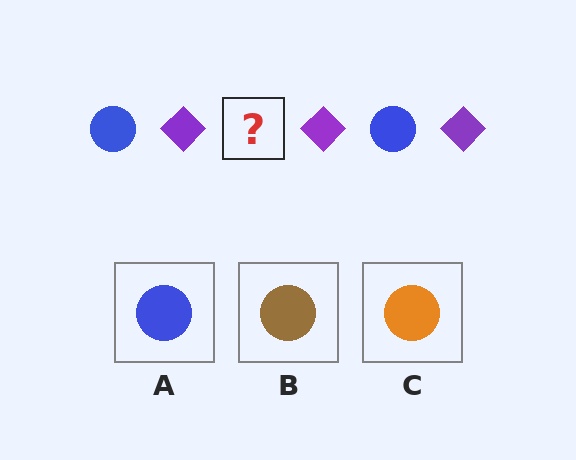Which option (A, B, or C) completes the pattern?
A.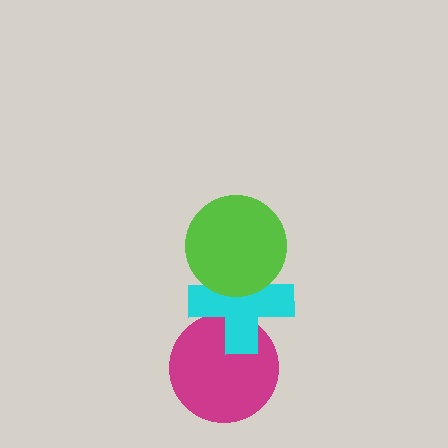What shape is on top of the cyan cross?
The lime circle is on top of the cyan cross.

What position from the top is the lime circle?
The lime circle is 1st from the top.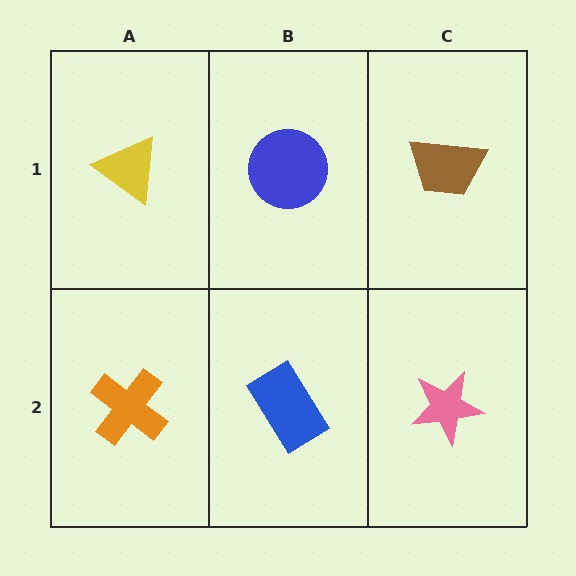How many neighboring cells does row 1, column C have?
2.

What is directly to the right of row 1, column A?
A blue circle.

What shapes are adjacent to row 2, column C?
A brown trapezoid (row 1, column C), a blue rectangle (row 2, column B).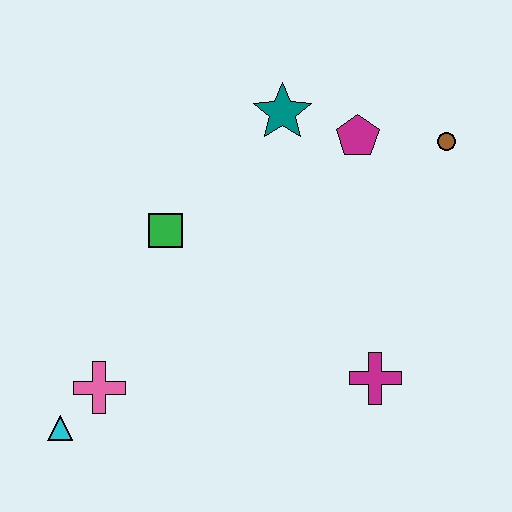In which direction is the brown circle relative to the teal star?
The brown circle is to the right of the teal star.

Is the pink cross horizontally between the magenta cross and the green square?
No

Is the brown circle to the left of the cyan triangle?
No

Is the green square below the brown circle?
Yes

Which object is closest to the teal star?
The magenta pentagon is closest to the teal star.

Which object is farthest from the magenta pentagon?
The cyan triangle is farthest from the magenta pentagon.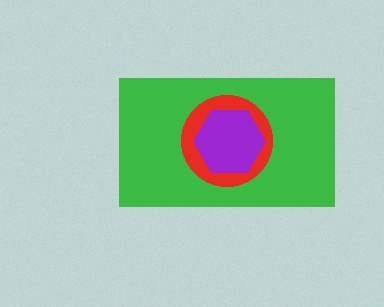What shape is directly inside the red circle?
The purple hexagon.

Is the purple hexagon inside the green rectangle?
Yes.